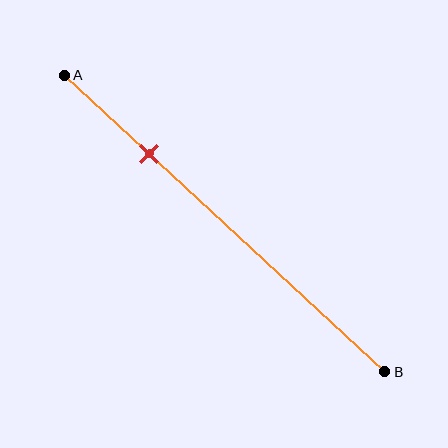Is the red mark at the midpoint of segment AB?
No, the mark is at about 25% from A, not at the 50% midpoint.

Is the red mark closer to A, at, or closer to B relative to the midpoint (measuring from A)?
The red mark is closer to point A than the midpoint of segment AB.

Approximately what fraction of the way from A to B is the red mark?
The red mark is approximately 25% of the way from A to B.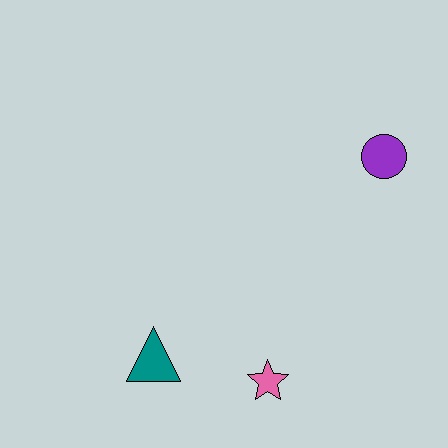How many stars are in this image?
There is 1 star.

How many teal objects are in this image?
There is 1 teal object.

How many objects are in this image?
There are 3 objects.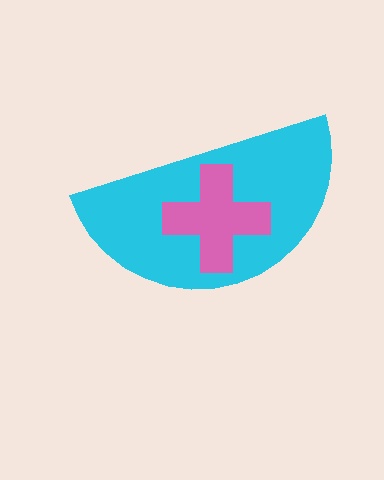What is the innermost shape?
The pink cross.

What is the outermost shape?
The cyan semicircle.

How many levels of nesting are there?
2.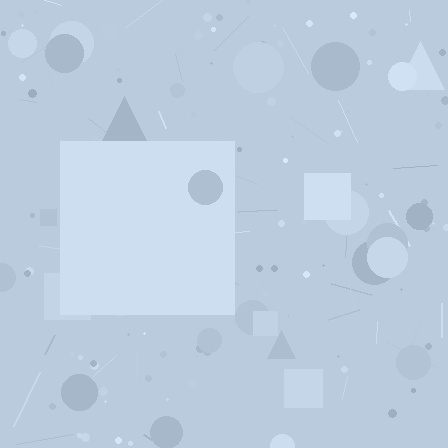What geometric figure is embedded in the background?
A square is embedded in the background.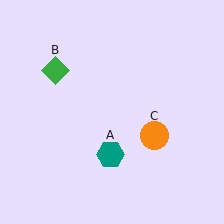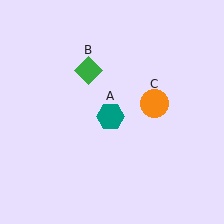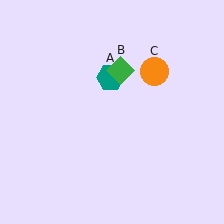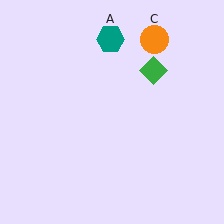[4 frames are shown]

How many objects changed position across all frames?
3 objects changed position: teal hexagon (object A), green diamond (object B), orange circle (object C).